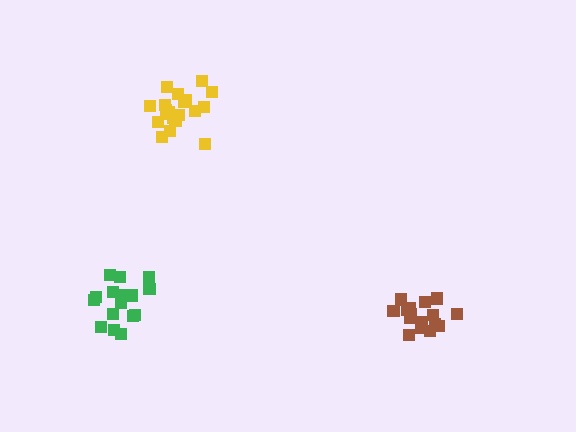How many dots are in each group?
Group 1: 16 dots, Group 2: 20 dots, Group 3: 16 dots (52 total).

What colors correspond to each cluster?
The clusters are colored: brown, yellow, green.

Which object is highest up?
The yellow cluster is topmost.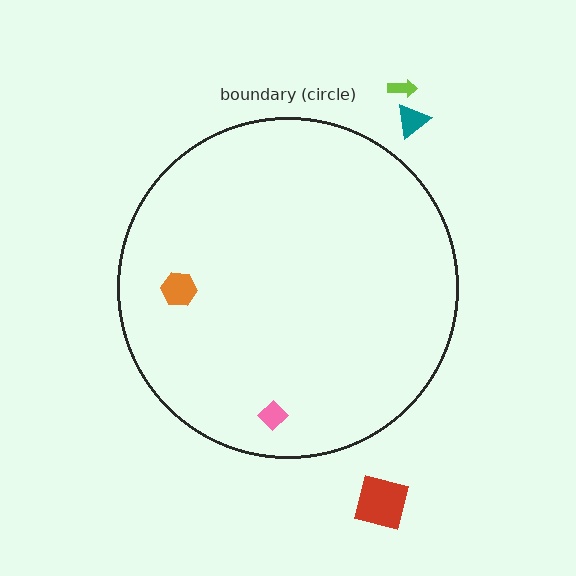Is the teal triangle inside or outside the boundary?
Outside.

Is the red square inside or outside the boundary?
Outside.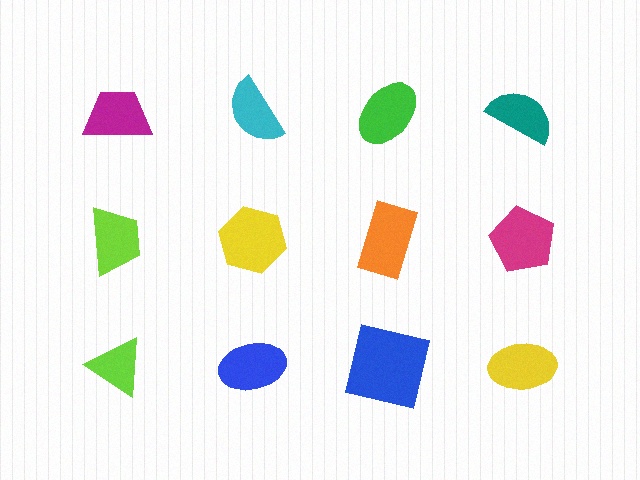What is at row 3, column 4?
A yellow ellipse.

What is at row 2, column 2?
A yellow hexagon.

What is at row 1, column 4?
A teal semicircle.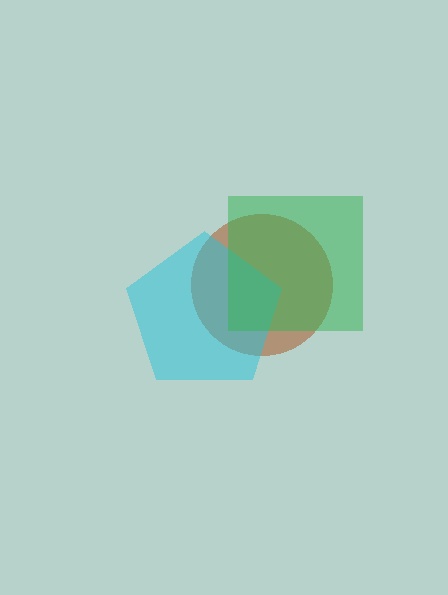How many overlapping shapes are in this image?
There are 3 overlapping shapes in the image.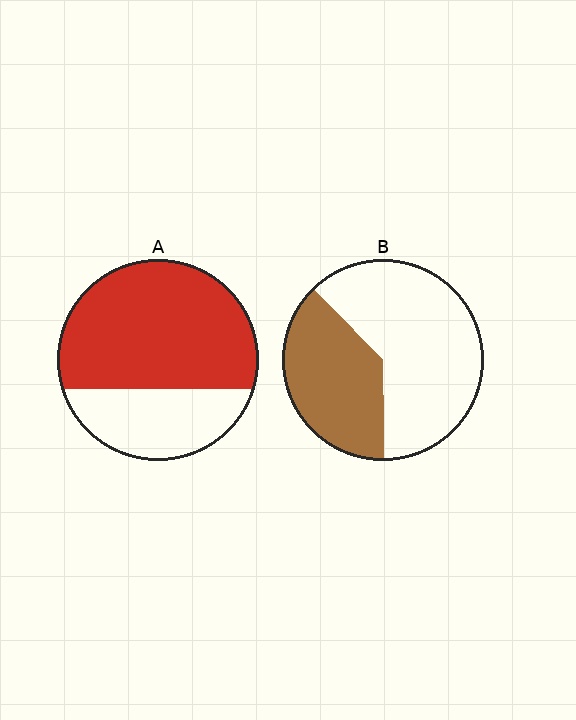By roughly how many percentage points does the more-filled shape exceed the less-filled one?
By roughly 30 percentage points (A over B).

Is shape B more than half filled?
No.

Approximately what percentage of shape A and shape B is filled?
A is approximately 70% and B is approximately 40%.